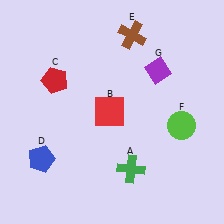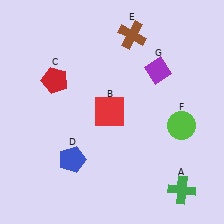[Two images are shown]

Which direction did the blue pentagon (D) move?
The blue pentagon (D) moved right.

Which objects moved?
The objects that moved are: the green cross (A), the blue pentagon (D).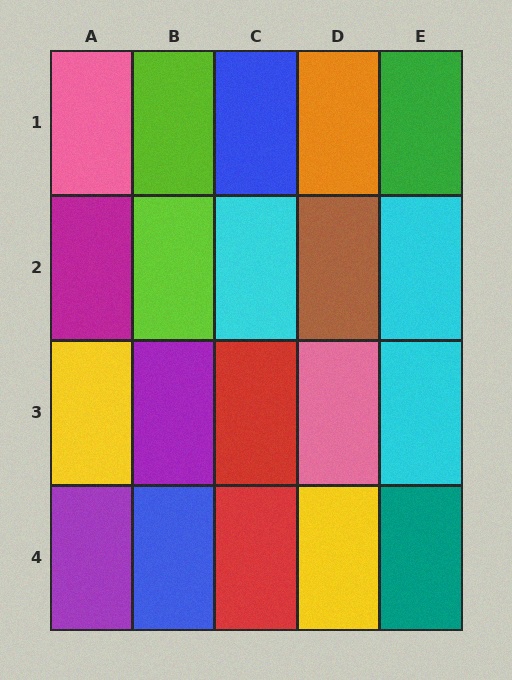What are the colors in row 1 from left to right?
Pink, lime, blue, orange, green.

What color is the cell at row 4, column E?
Teal.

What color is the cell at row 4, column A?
Purple.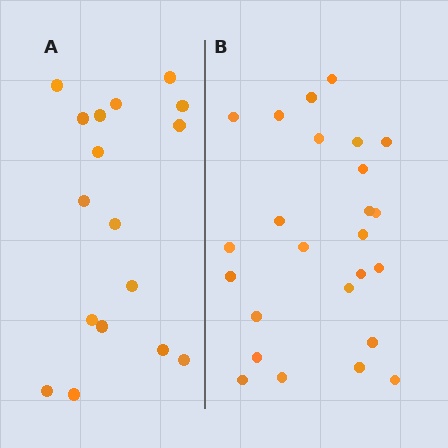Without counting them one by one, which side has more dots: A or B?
Region B (the right region) has more dots.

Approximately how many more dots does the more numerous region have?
Region B has roughly 8 or so more dots than region A.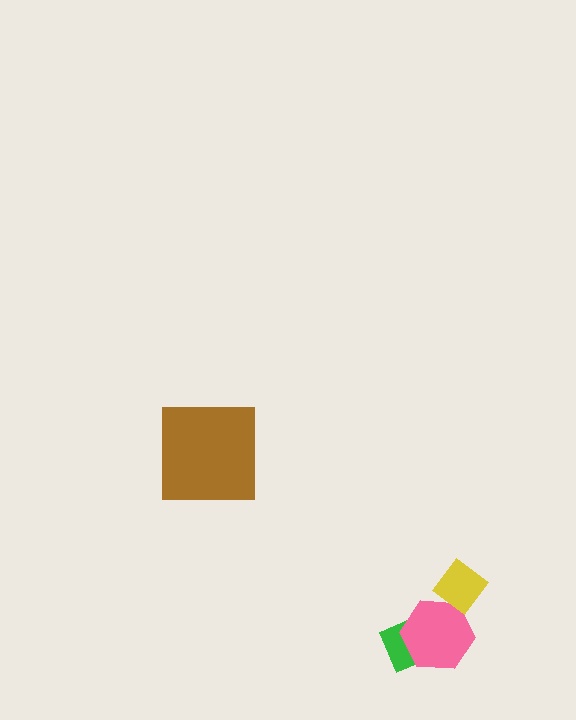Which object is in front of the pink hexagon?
The yellow diamond is in front of the pink hexagon.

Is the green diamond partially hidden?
Yes, it is partially covered by another shape.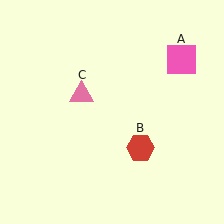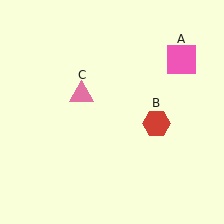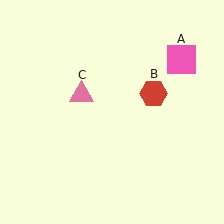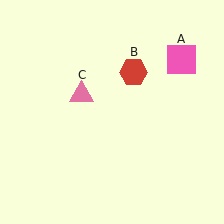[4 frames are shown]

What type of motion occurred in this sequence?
The red hexagon (object B) rotated counterclockwise around the center of the scene.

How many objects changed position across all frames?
1 object changed position: red hexagon (object B).